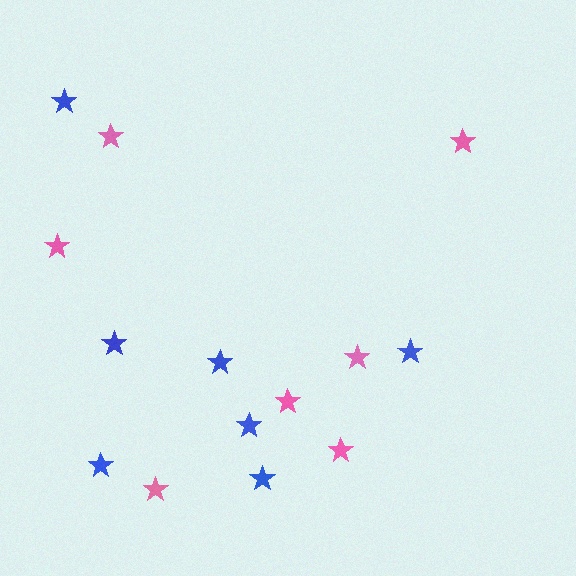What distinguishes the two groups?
There are 2 groups: one group of pink stars (7) and one group of blue stars (7).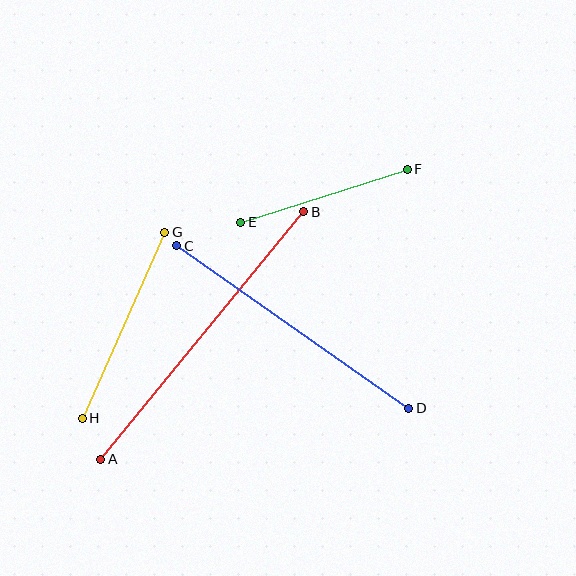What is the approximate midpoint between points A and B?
The midpoint is at approximately (202, 336) pixels.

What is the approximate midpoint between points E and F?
The midpoint is at approximately (324, 196) pixels.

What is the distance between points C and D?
The distance is approximately 284 pixels.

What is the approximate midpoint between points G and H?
The midpoint is at approximately (124, 325) pixels.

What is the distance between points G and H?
The distance is approximately 204 pixels.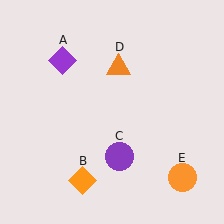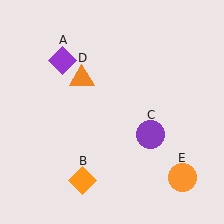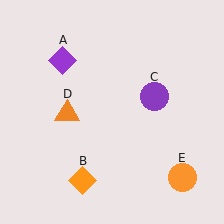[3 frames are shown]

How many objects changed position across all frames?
2 objects changed position: purple circle (object C), orange triangle (object D).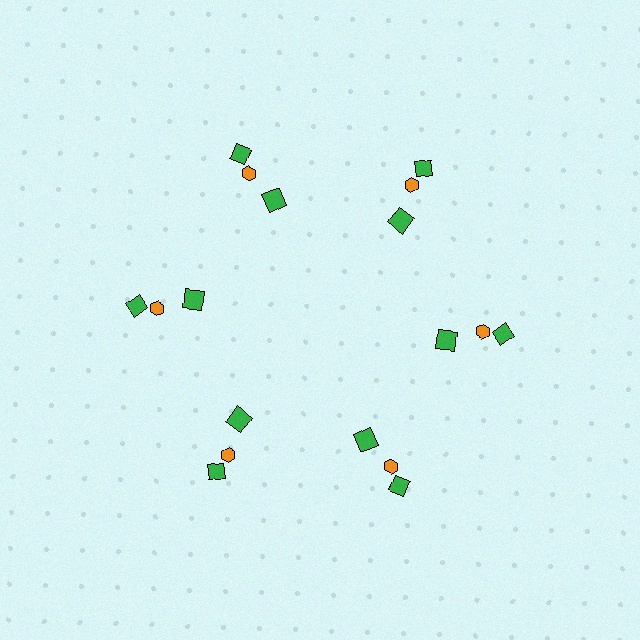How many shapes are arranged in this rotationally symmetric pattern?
There are 18 shapes, arranged in 6 groups of 3.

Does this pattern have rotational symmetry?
Yes, this pattern has 6-fold rotational symmetry. It looks the same after rotating 60 degrees around the center.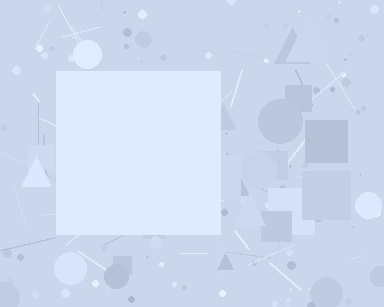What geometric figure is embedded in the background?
A square is embedded in the background.